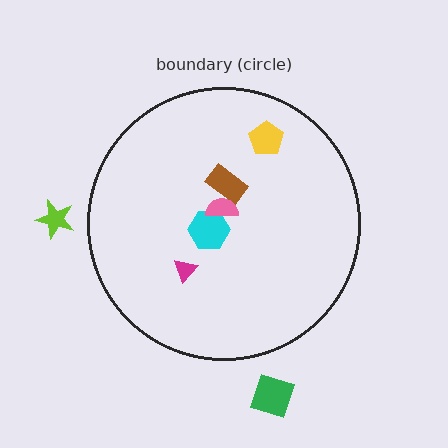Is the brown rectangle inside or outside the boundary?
Inside.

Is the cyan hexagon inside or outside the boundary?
Inside.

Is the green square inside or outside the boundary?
Outside.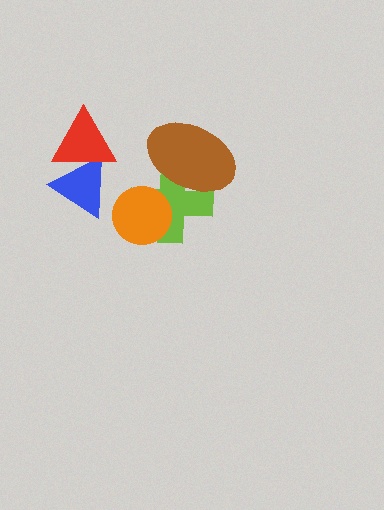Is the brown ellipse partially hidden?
No, no other shape covers it.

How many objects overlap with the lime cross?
2 objects overlap with the lime cross.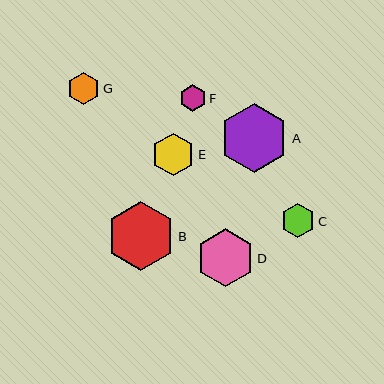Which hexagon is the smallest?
Hexagon F is the smallest with a size of approximately 27 pixels.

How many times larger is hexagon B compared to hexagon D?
Hexagon B is approximately 1.2 times the size of hexagon D.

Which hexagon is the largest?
Hexagon A is the largest with a size of approximately 69 pixels.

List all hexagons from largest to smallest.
From largest to smallest: A, B, D, E, C, G, F.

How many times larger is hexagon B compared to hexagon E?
Hexagon B is approximately 1.6 times the size of hexagon E.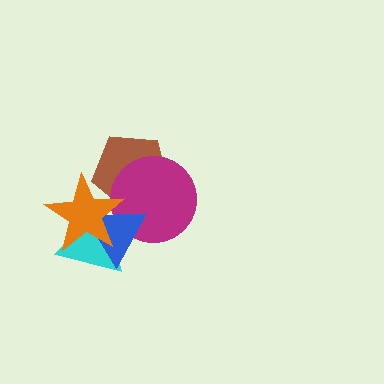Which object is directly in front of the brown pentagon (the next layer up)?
The magenta circle is directly in front of the brown pentagon.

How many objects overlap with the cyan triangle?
2 objects overlap with the cyan triangle.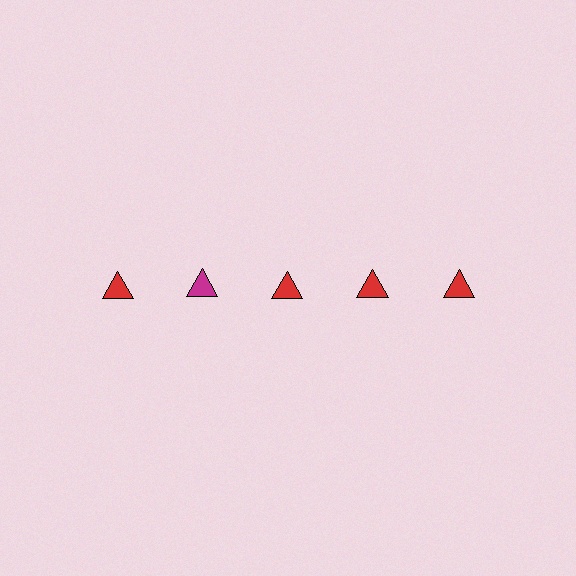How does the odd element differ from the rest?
It has a different color: magenta instead of red.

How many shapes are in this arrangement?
There are 5 shapes arranged in a grid pattern.